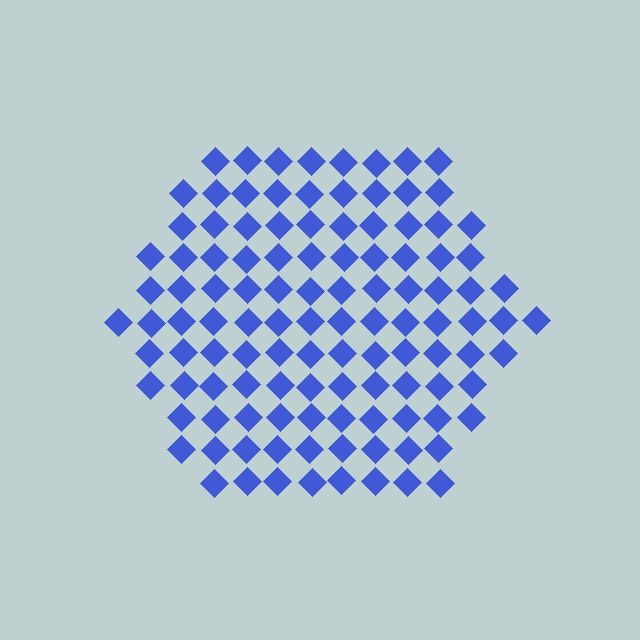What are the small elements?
The small elements are diamonds.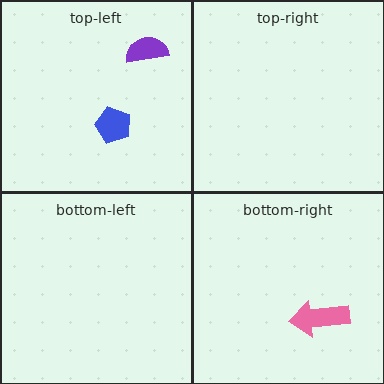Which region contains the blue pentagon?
The top-left region.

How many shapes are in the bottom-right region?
1.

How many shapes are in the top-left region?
2.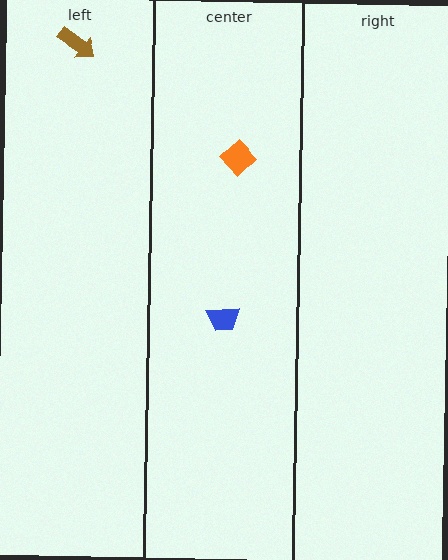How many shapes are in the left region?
1.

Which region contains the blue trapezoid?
The center region.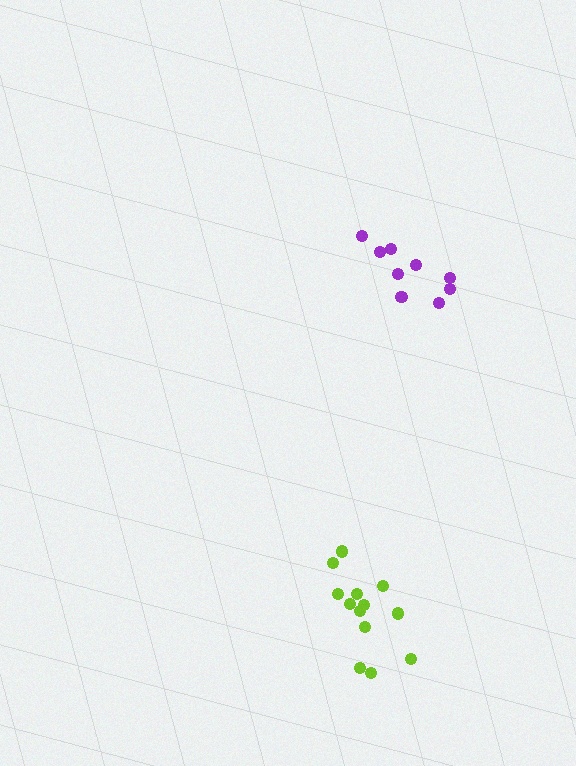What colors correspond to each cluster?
The clusters are colored: lime, purple.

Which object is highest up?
The purple cluster is topmost.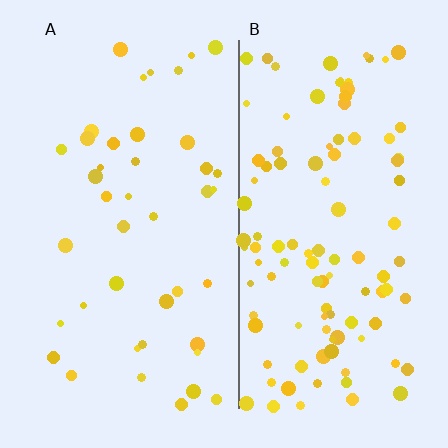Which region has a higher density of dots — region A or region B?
B (the right).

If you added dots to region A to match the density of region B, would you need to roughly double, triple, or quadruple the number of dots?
Approximately triple.